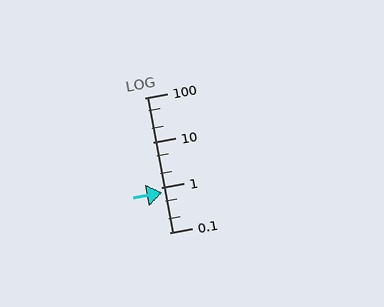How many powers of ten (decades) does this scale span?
The scale spans 3 decades, from 0.1 to 100.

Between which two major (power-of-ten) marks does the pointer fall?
The pointer is between 0.1 and 1.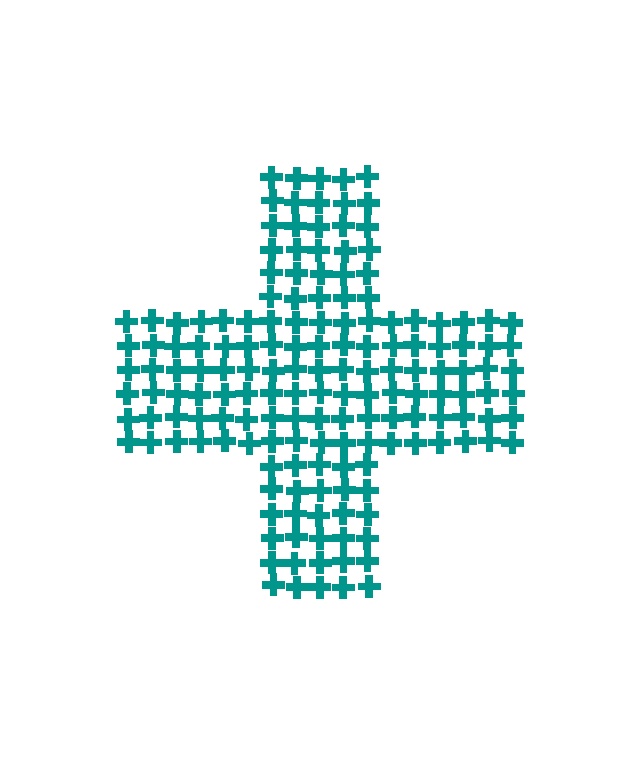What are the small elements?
The small elements are crosses.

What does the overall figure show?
The overall figure shows a cross.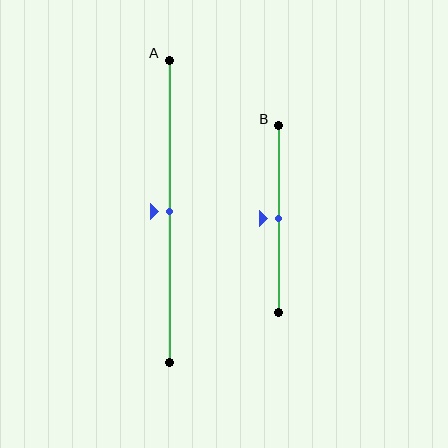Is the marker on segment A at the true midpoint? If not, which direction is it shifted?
Yes, the marker on segment A is at the true midpoint.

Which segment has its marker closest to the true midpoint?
Segment A has its marker closest to the true midpoint.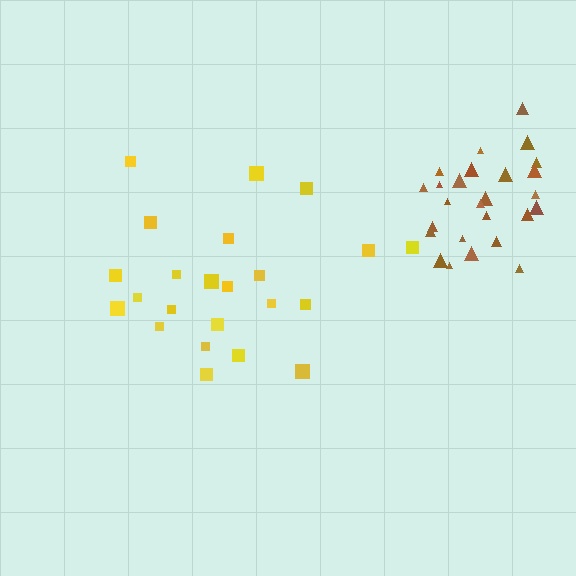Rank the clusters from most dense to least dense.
brown, yellow.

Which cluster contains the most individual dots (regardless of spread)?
Brown (26).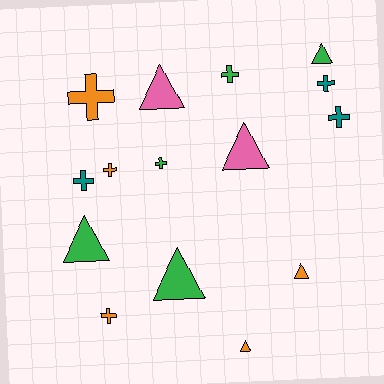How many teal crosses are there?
There are 3 teal crosses.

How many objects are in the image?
There are 15 objects.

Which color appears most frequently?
Green, with 5 objects.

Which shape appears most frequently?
Cross, with 8 objects.